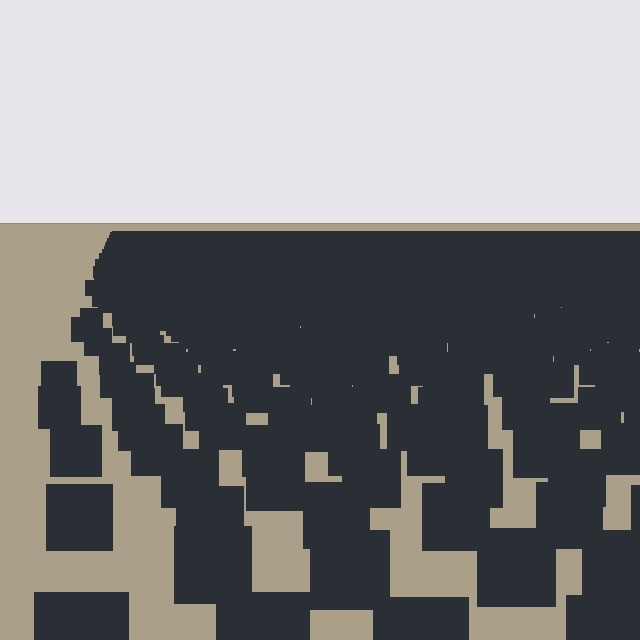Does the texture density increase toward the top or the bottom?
Density increases toward the top.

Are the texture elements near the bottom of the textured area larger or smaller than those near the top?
Larger. Near the bottom, elements are closer to the viewer and appear at a bigger on-screen size.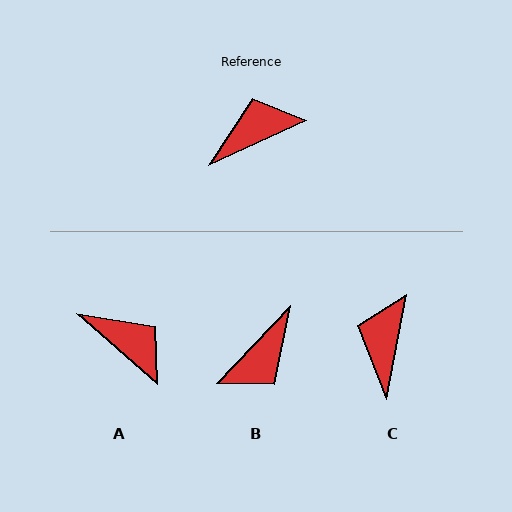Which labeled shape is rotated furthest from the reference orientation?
B, about 159 degrees away.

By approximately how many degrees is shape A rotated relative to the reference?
Approximately 67 degrees clockwise.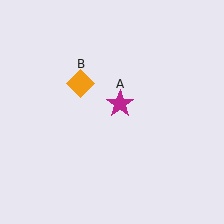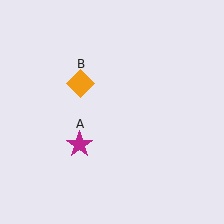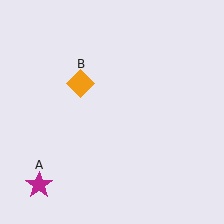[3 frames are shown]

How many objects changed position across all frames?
1 object changed position: magenta star (object A).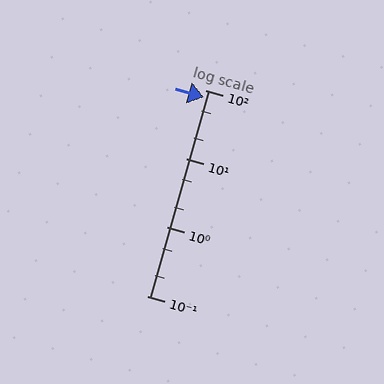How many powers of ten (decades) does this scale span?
The scale spans 3 decades, from 0.1 to 100.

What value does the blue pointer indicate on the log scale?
The pointer indicates approximately 79.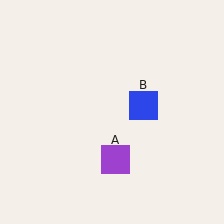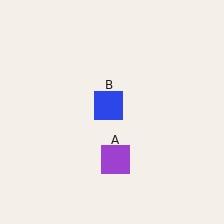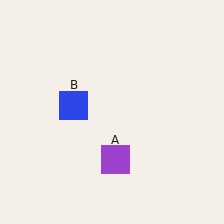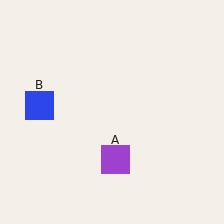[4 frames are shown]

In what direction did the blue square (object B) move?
The blue square (object B) moved left.